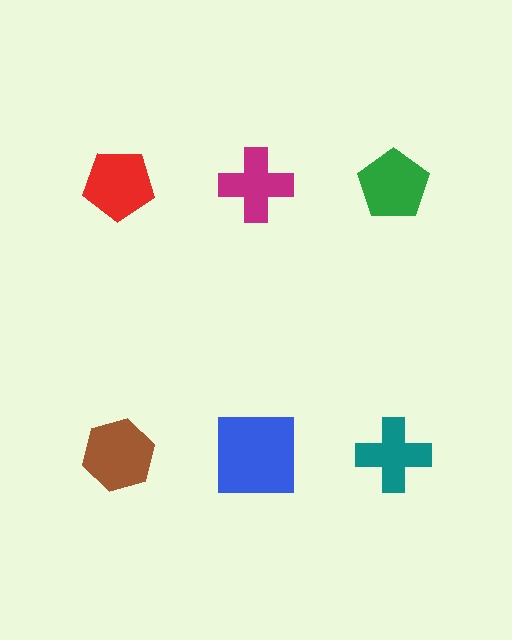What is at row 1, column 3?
A green pentagon.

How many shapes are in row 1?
3 shapes.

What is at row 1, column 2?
A magenta cross.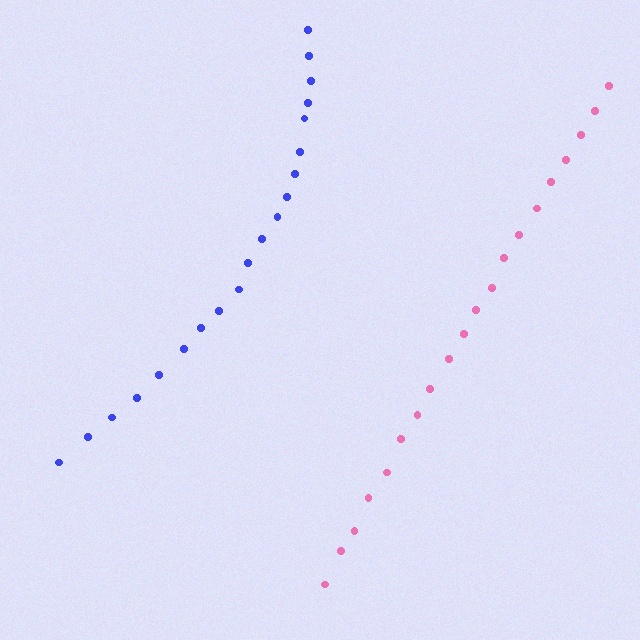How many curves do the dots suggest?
There are 2 distinct paths.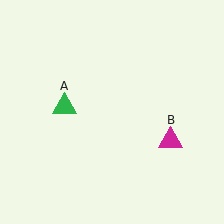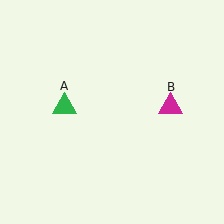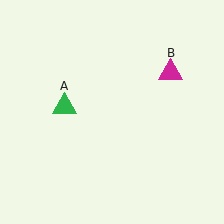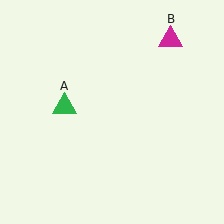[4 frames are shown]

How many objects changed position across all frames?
1 object changed position: magenta triangle (object B).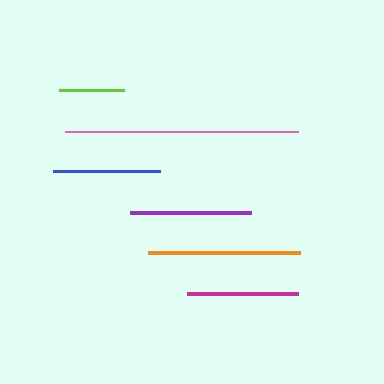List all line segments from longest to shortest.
From longest to shortest: pink, orange, purple, magenta, blue, lime.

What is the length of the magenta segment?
The magenta segment is approximately 111 pixels long.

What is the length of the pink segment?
The pink segment is approximately 233 pixels long.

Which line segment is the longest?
The pink line is the longest at approximately 233 pixels.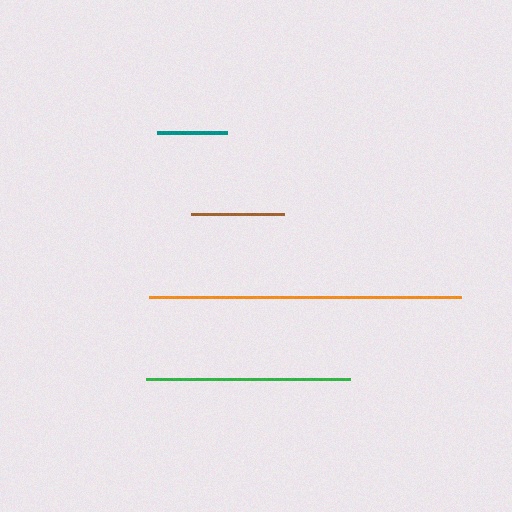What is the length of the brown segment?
The brown segment is approximately 93 pixels long.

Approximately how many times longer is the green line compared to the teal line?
The green line is approximately 2.9 times the length of the teal line.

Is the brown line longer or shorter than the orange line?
The orange line is longer than the brown line.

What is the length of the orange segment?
The orange segment is approximately 312 pixels long.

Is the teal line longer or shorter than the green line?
The green line is longer than the teal line.